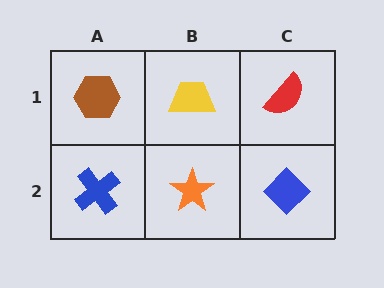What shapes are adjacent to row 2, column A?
A brown hexagon (row 1, column A), an orange star (row 2, column B).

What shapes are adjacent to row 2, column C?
A red semicircle (row 1, column C), an orange star (row 2, column B).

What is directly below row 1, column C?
A blue diamond.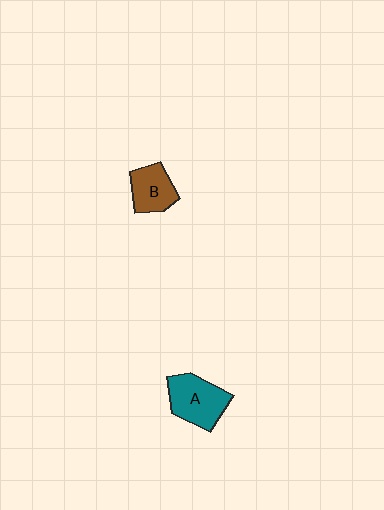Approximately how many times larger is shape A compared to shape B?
Approximately 1.3 times.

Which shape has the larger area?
Shape A (teal).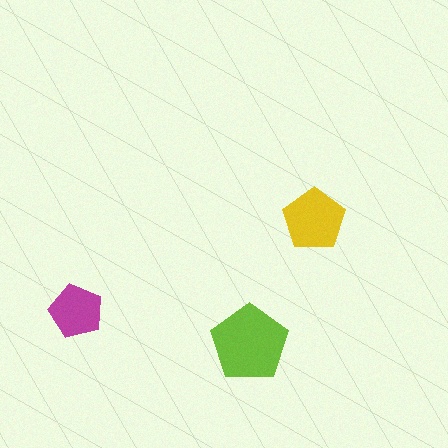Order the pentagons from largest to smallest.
the lime one, the yellow one, the magenta one.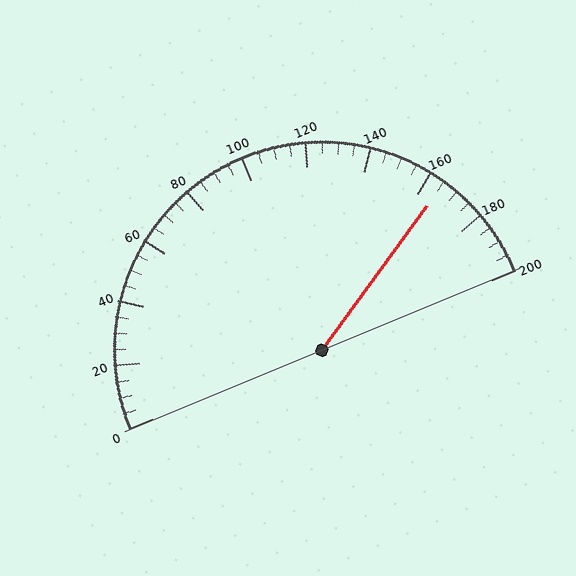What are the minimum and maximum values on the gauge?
The gauge ranges from 0 to 200.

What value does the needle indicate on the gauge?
The needle indicates approximately 165.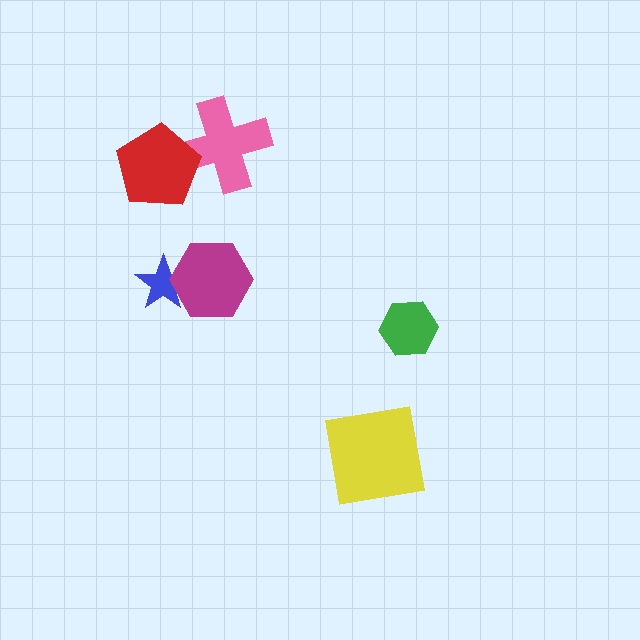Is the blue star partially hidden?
Yes, it is partially covered by another shape.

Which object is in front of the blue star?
The magenta hexagon is in front of the blue star.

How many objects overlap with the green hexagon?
0 objects overlap with the green hexagon.